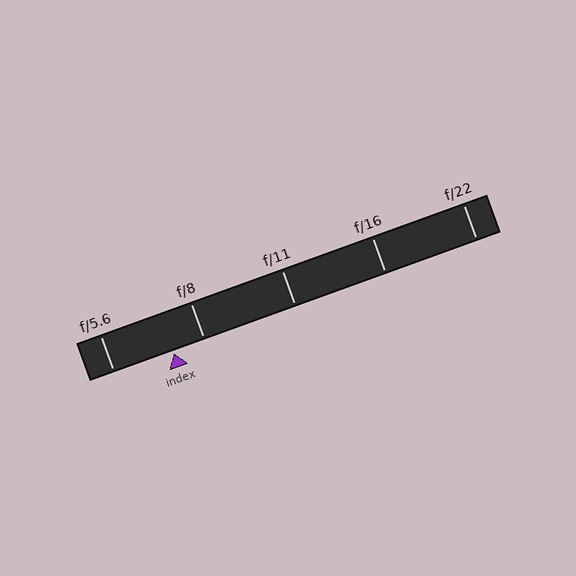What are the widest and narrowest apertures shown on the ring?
The widest aperture shown is f/5.6 and the narrowest is f/22.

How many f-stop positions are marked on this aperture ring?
There are 5 f-stop positions marked.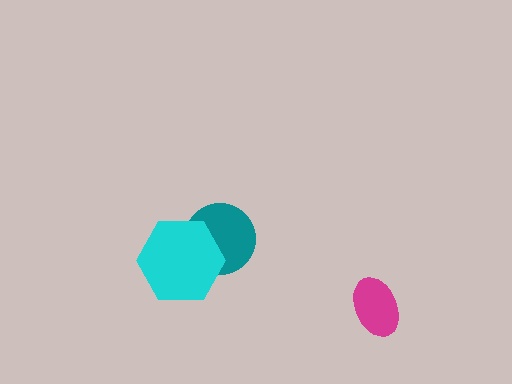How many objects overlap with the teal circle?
1 object overlaps with the teal circle.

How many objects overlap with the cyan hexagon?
1 object overlaps with the cyan hexagon.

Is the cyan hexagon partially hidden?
No, no other shape covers it.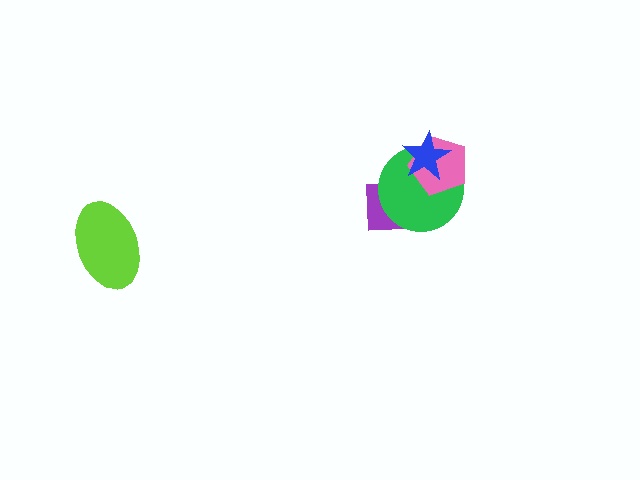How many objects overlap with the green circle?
3 objects overlap with the green circle.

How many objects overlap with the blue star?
2 objects overlap with the blue star.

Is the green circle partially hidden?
Yes, it is partially covered by another shape.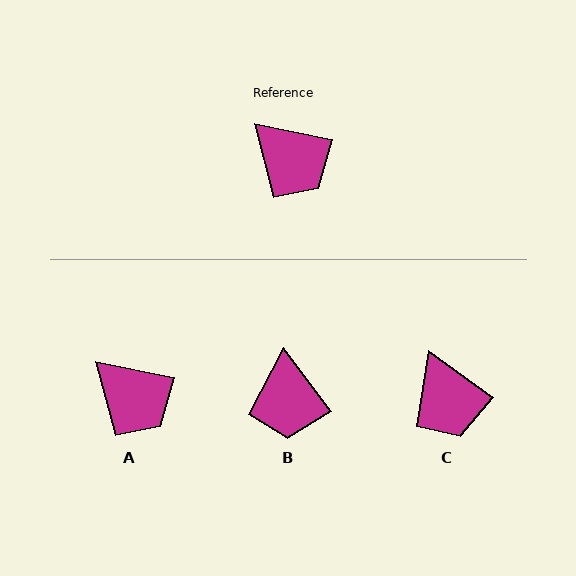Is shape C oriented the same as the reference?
No, it is off by about 24 degrees.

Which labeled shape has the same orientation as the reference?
A.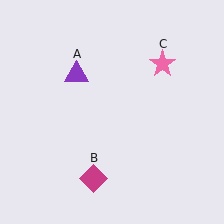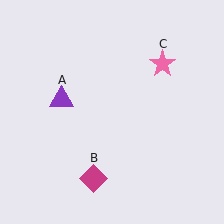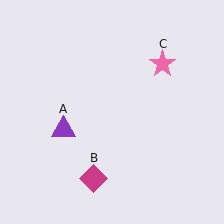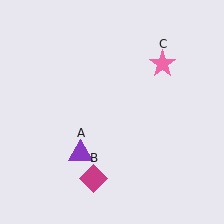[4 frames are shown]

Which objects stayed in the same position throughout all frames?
Magenta diamond (object B) and pink star (object C) remained stationary.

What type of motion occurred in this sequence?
The purple triangle (object A) rotated counterclockwise around the center of the scene.